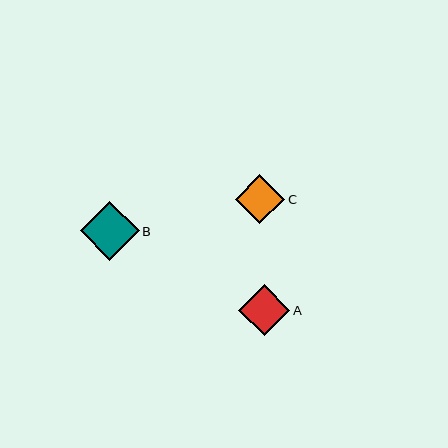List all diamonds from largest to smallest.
From largest to smallest: B, A, C.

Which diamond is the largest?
Diamond B is the largest with a size of approximately 59 pixels.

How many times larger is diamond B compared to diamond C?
Diamond B is approximately 1.2 times the size of diamond C.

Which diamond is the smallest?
Diamond C is the smallest with a size of approximately 50 pixels.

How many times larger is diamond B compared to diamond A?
Diamond B is approximately 1.2 times the size of diamond A.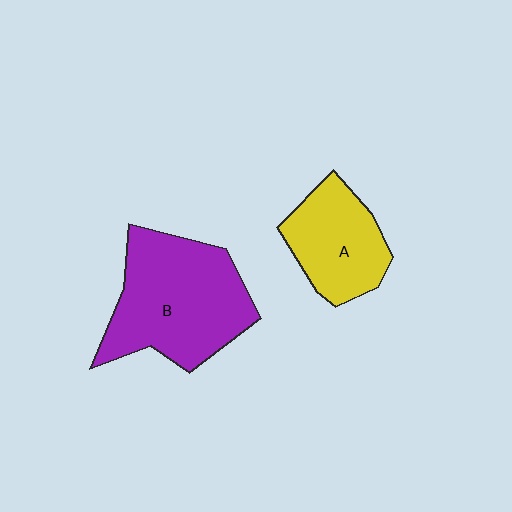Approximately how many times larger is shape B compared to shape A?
Approximately 1.7 times.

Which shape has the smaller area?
Shape A (yellow).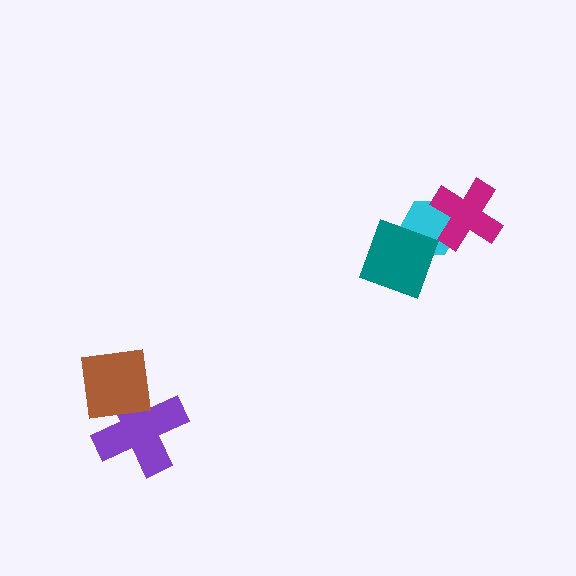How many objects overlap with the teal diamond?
1 object overlaps with the teal diamond.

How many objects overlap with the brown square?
1 object overlaps with the brown square.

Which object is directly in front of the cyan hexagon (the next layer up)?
The magenta cross is directly in front of the cyan hexagon.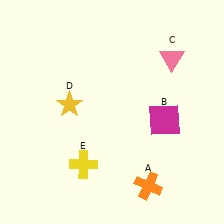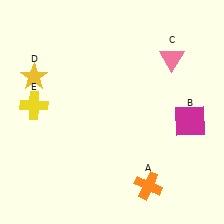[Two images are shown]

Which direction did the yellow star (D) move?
The yellow star (D) moved left.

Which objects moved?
The objects that moved are: the magenta square (B), the yellow star (D), the yellow cross (E).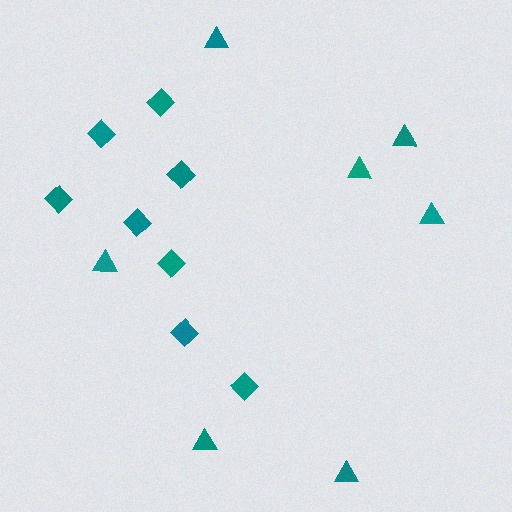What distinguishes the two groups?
There are 2 groups: one group of triangles (7) and one group of diamonds (8).